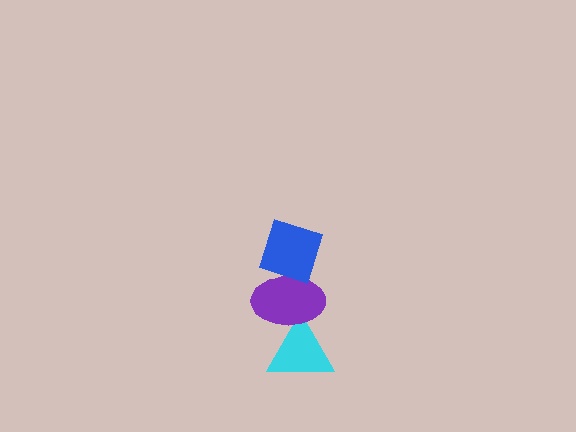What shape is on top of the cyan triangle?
The purple ellipse is on top of the cyan triangle.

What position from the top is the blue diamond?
The blue diamond is 1st from the top.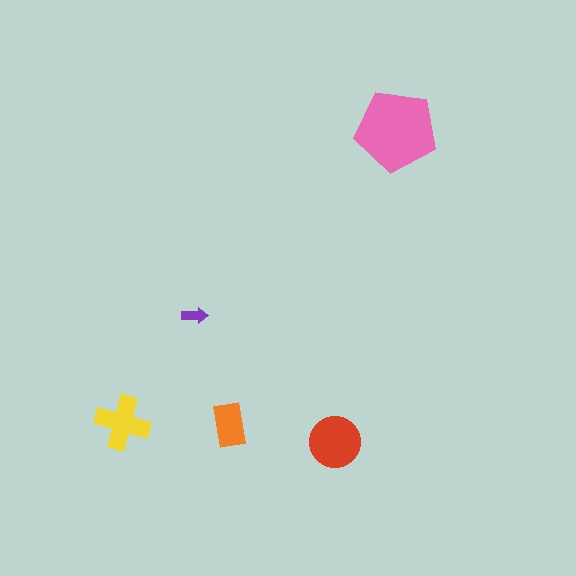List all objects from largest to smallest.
The pink pentagon, the red circle, the yellow cross, the orange rectangle, the purple arrow.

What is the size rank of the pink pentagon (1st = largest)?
1st.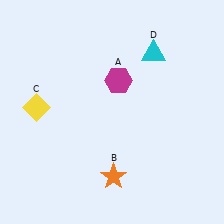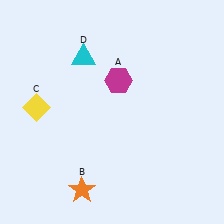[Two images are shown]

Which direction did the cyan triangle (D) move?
The cyan triangle (D) moved left.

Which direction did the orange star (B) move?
The orange star (B) moved left.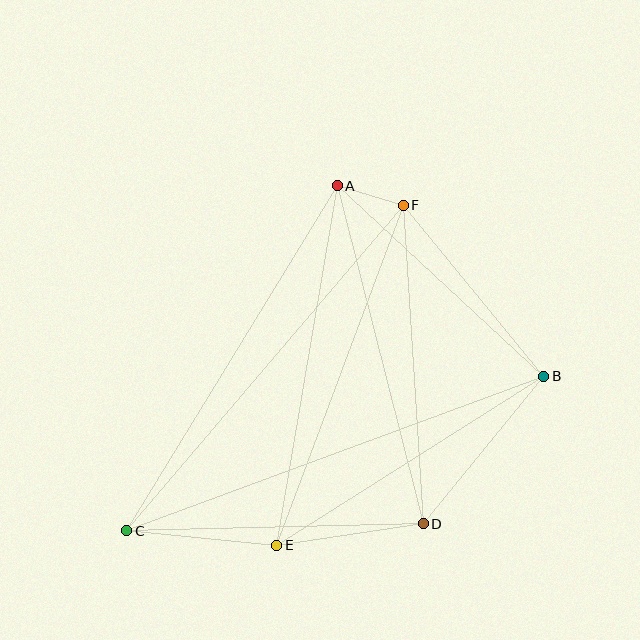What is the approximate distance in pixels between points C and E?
The distance between C and E is approximately 150 pixels.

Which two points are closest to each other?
Points A and F are closest to each other.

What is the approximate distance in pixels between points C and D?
The distance between C and D is approximately 297 pixels.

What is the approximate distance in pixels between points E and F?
The distance between E and F is approximately 363 pixels.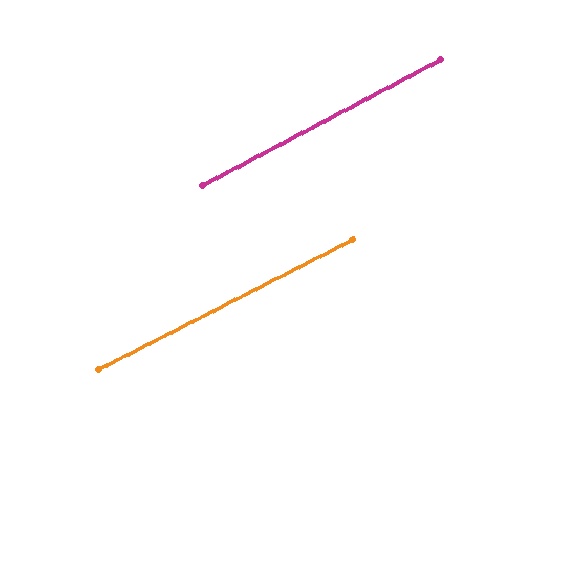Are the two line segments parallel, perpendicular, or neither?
Parallel — their directions differ by only 0.7°.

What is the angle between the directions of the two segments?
Approximately 1 degree.